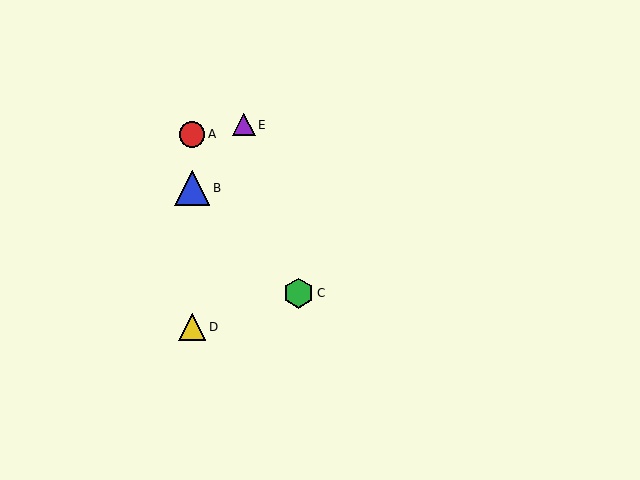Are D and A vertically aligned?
Yes, both are at x≈192.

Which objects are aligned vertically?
Objects A, B, D are aligned vertically.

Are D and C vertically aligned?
No, D is at x≈192 and C is at x≈299.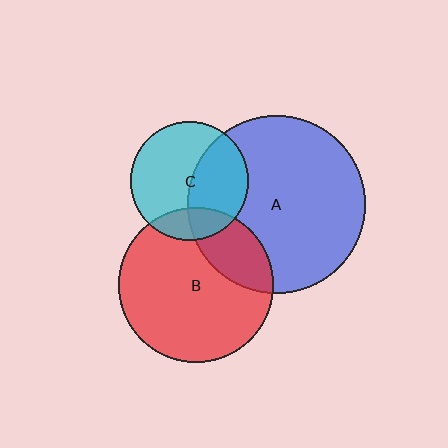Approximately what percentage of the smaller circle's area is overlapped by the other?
Approximately 40%.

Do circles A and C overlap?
Yes.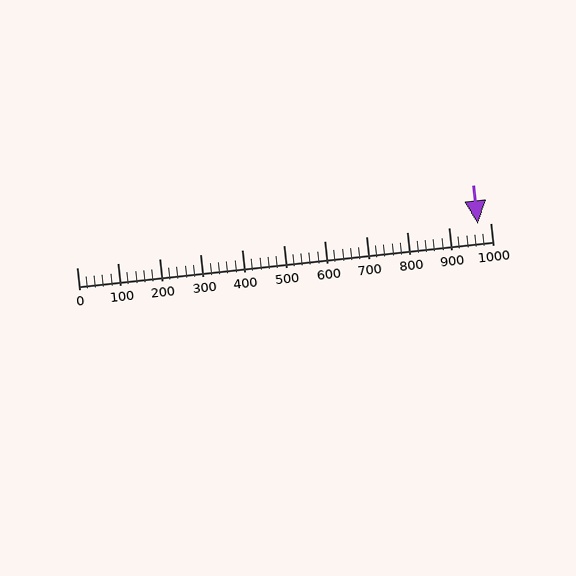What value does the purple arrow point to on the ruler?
The purple arrow points to approximately 971.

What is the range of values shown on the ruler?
The ruler shows values from 0 to 1000.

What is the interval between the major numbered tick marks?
The major tick marks are spaced 100 units apart.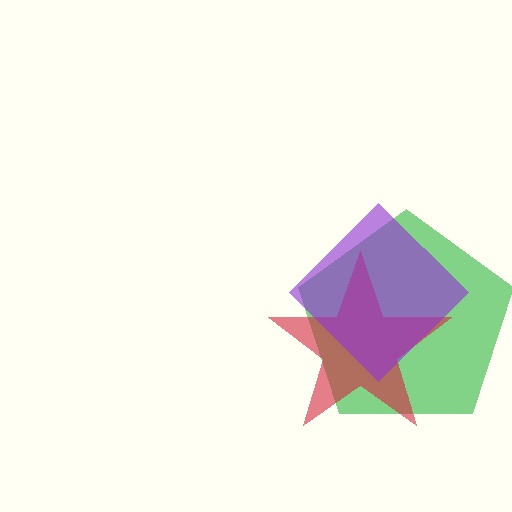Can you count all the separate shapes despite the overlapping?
Yes, there are 3 separate shapes.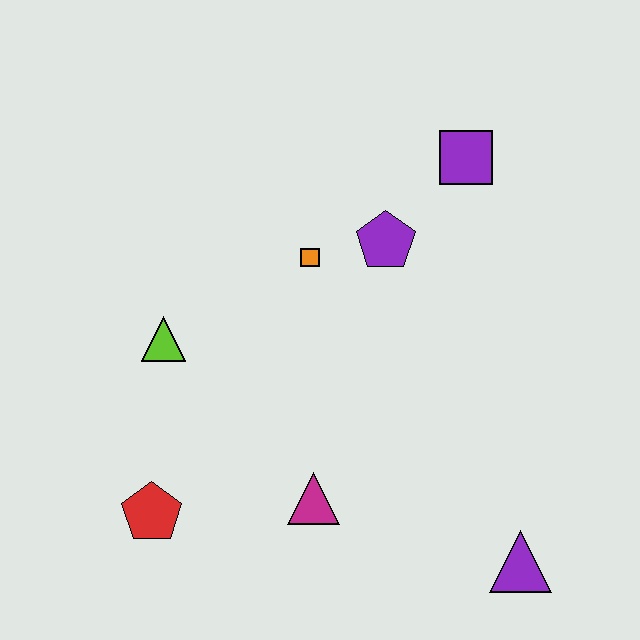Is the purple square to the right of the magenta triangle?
Yes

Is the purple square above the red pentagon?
Yes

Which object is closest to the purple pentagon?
The orange square is closest to the purple pentagon.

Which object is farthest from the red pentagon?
The purple square is farthest from the red pentagon.